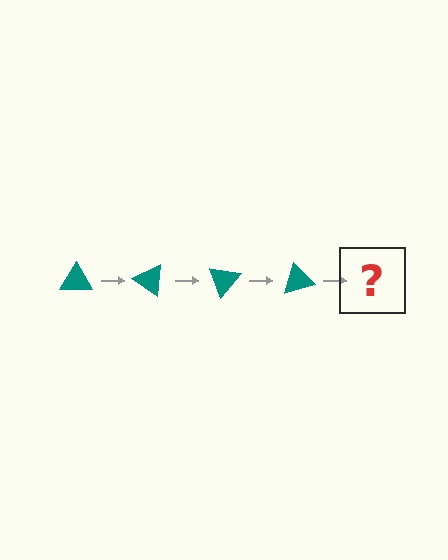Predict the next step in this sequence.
The next step is a teal triangle rotated 140 degrees.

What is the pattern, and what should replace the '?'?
The pattern is that the triangle rotates 35 degrees each step. The '?' should be a teal triangle rotated 140 degrees.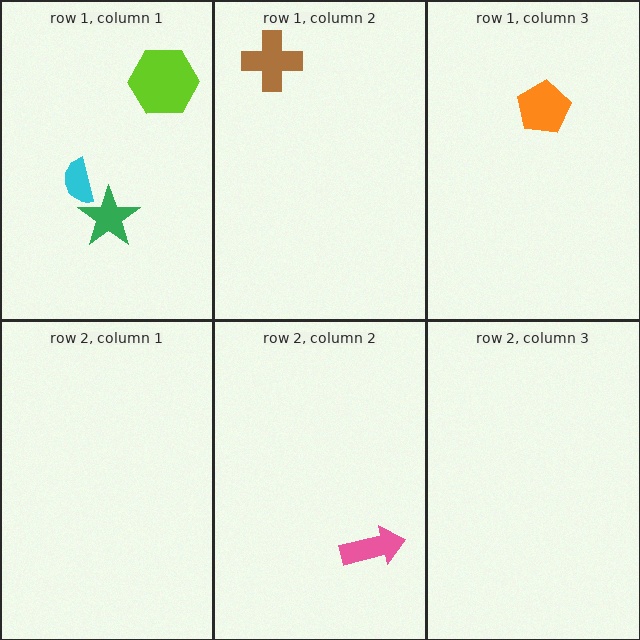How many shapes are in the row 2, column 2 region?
1.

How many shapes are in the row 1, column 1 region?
3.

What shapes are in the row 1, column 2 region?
The brown cross.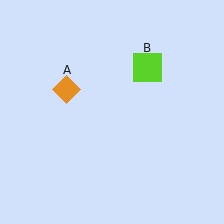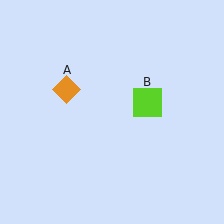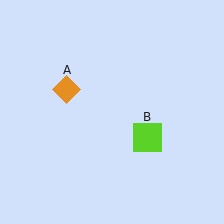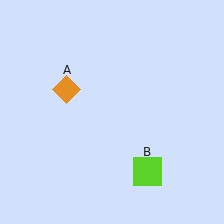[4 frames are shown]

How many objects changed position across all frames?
1 object changed position: lime square (object B).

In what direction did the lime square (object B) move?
The lime square (object B) moved down.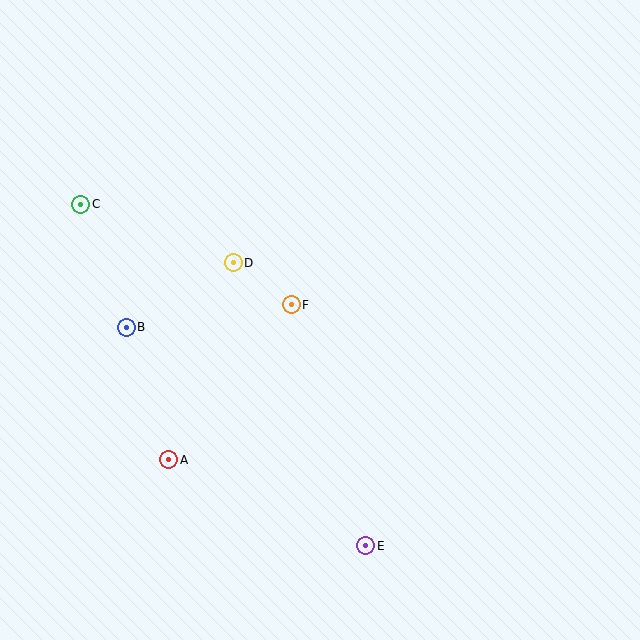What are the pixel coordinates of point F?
Point F is at (291, 305).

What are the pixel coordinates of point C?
Point C is at (81, 204).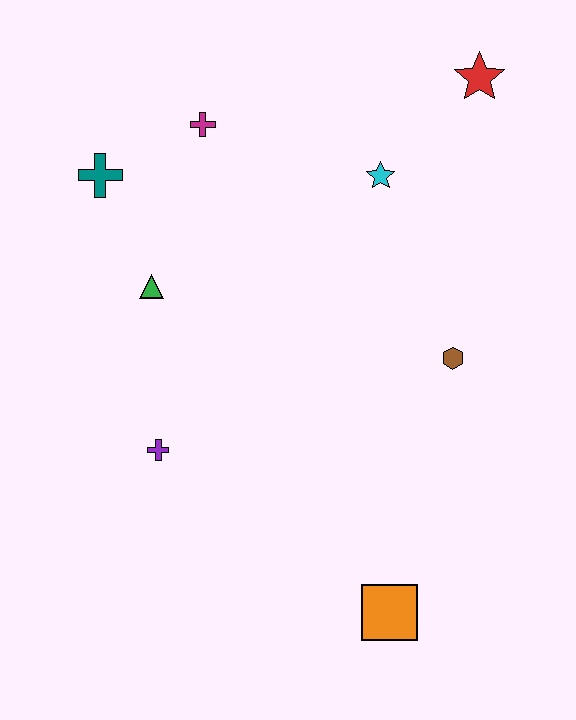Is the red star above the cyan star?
Yes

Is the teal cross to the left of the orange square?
Yes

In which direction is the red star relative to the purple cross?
The red star is above the purple cross.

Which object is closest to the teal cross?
The magenta cross is closest to the teal cross.